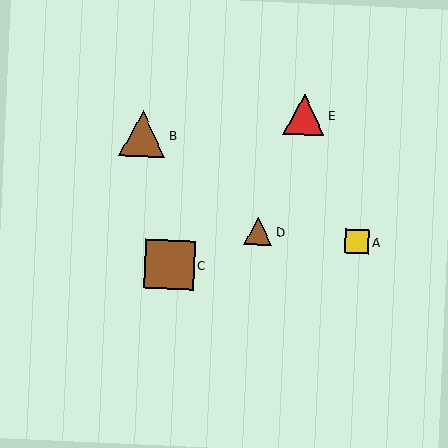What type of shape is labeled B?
Shape B is a brown triangle.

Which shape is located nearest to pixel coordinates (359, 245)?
The yellow square (labeled A) at (357, 242) is nearest to that location.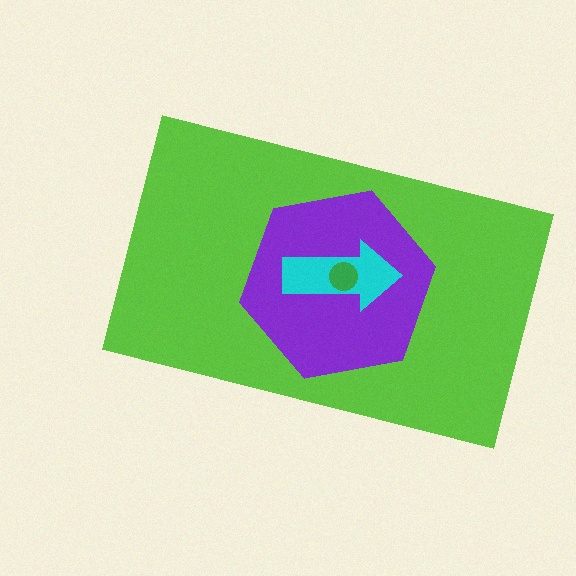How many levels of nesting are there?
4.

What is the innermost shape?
The green circle.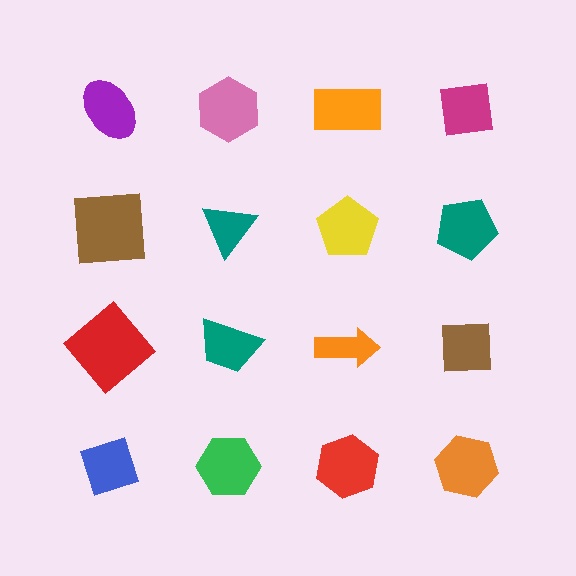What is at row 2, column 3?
A yellow pentagon.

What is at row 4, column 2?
A green hexagon.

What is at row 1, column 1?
A purple ellipse.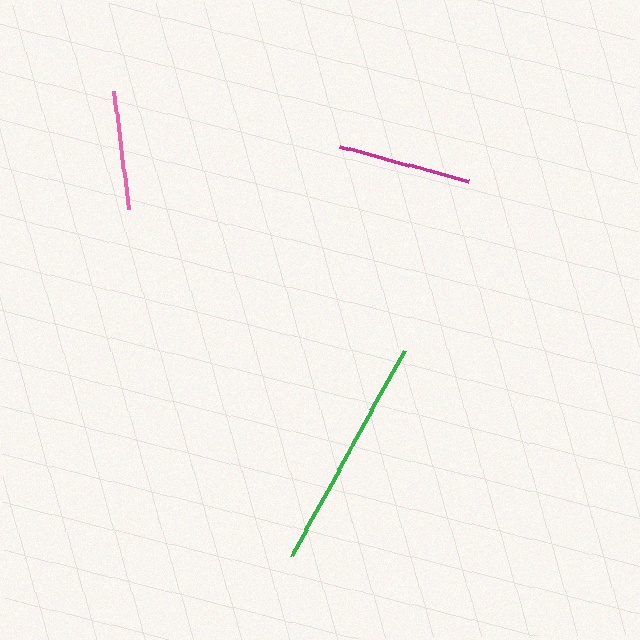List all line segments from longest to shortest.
From longest to shortest: green, magenta, pink.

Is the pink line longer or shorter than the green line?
The green line is longer than the pink line.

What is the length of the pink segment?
The pink segment is approximately 119 pixels long.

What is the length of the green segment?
The green segment is approximately 235 pixels long.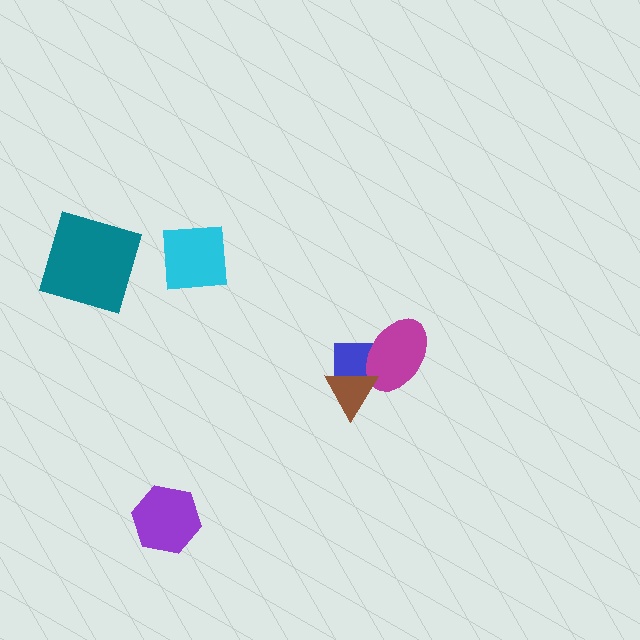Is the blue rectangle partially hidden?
Yes, it is partially covered by another shape.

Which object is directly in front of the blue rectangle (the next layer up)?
The magenta ellipse is directly in front of the blue rectangle.